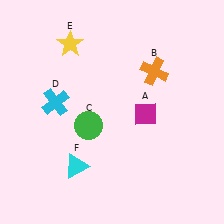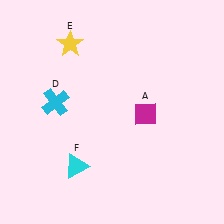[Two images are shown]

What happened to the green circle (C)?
The green circle (C) was removed in Image 2. It was in the bottom-left area of Image 1.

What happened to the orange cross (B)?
The orange cross (B) was removed in Image 2. It was in the top-right area of Image 1.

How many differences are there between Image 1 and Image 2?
There are 2 differences between the two images.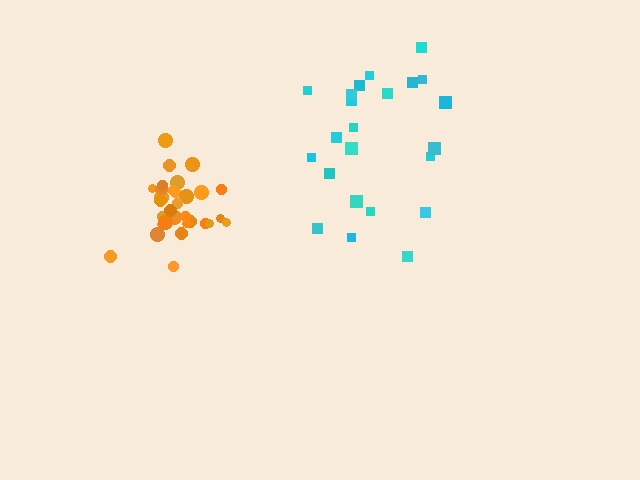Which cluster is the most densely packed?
Orange.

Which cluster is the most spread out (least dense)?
Cyan.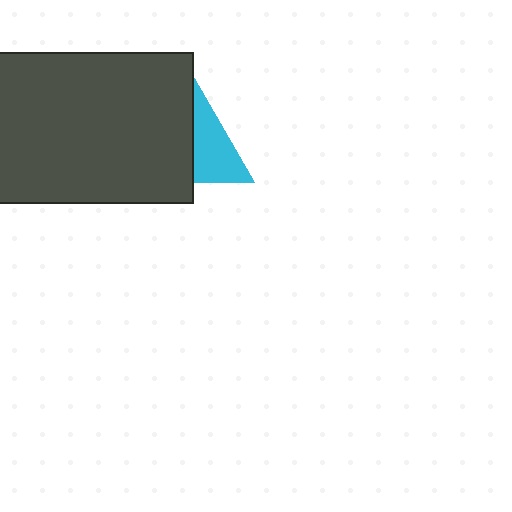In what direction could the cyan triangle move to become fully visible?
The cyan triangle could move right. That would shift it out from behind the dark gray rectangle entirely.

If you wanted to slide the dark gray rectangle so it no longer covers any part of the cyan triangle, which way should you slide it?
Slide it left — that is the most direct way to separate the two shapes.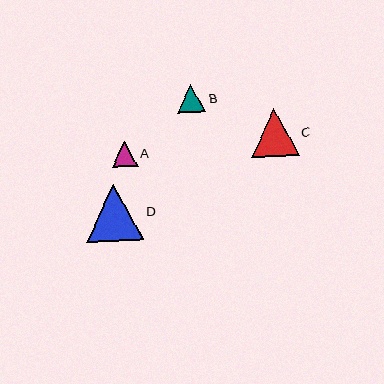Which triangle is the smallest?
Triangle A is the smallest with a size of approximately 26 pixels.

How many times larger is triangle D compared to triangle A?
Triangle D is approximately 2.2 times the size of triangle A.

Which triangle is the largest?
Triangle D is the largest with a size of approximately 57 pixels.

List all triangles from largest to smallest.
From largest to smallest: D, C, B, A.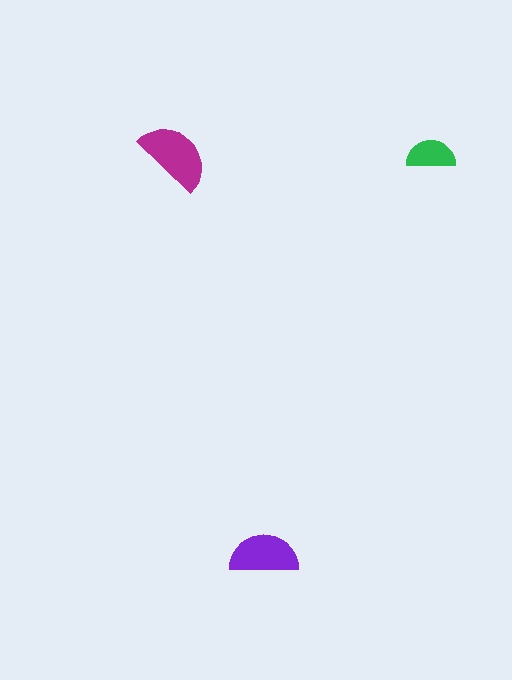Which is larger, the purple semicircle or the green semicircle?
The purple one.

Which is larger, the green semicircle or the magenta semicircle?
The magenta one.